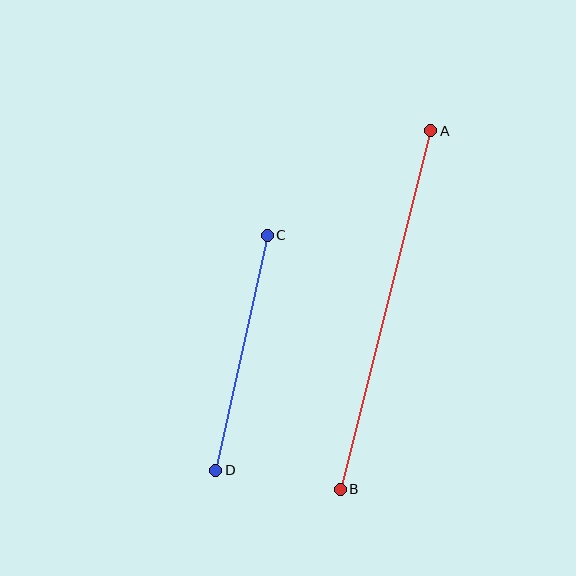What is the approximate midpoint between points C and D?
The midpoint is at approximately (241, 353) pixels.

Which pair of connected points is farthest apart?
Points A and B are farthest apart.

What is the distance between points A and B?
The distance is approximately 370 pixels.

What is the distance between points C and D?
The distance is approximately 241 pixels.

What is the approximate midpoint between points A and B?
The midpoint is at approximately (386, 310) pixels.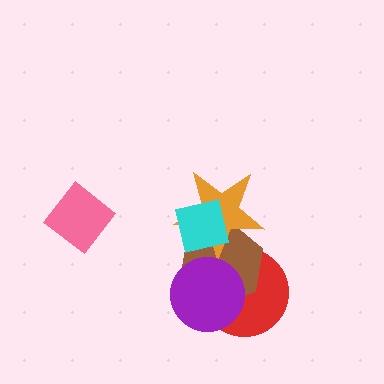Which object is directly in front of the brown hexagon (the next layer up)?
The orange star is directly in front of the brown hexagon.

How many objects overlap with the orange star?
2 objects overlap with the orange star.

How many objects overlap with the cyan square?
2 objects overlap with the cyan square.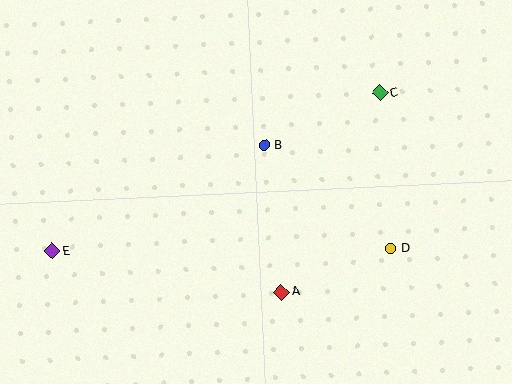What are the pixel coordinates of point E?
Point E is at (52, 251).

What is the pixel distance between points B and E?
The distance between B and E is 237 pixels.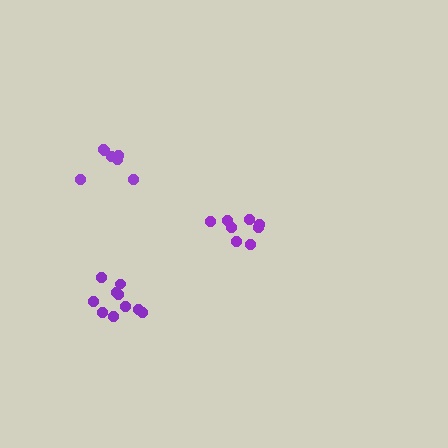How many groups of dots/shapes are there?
There are 3 groups.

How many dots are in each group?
Group 1: 8 dots, Group 2: 8 dots, Group 3: 10 dots (26 total).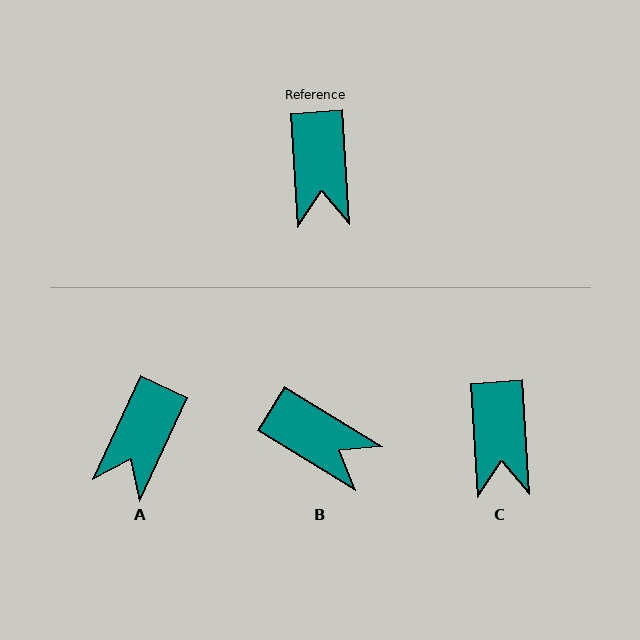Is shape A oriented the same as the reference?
No, it is off by about 29 degrees.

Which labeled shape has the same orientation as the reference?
C.